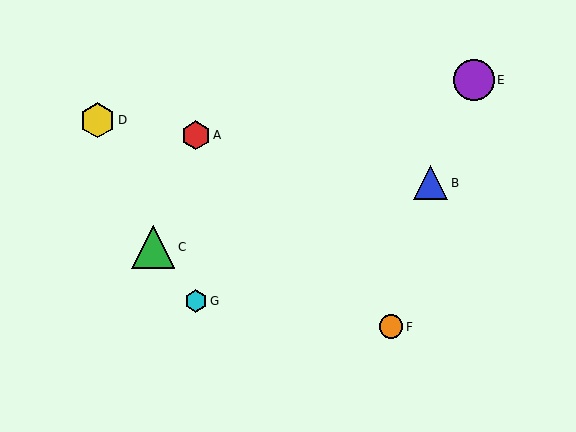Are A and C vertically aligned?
No, A is at x≈196 and C is at x≈153.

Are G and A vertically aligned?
Yes, both are at x≈196.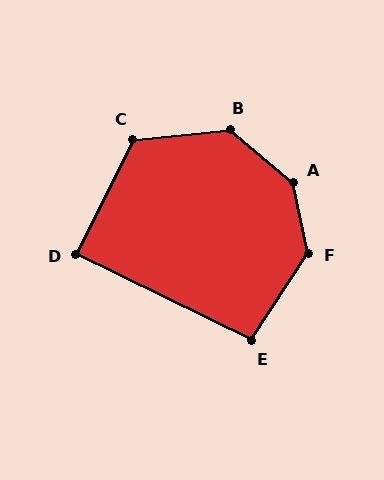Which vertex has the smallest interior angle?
D, at approximately 90 degrees.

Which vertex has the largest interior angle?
A, at approximately 141 degrees.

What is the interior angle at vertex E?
Approximately 97 degrees (obtuse).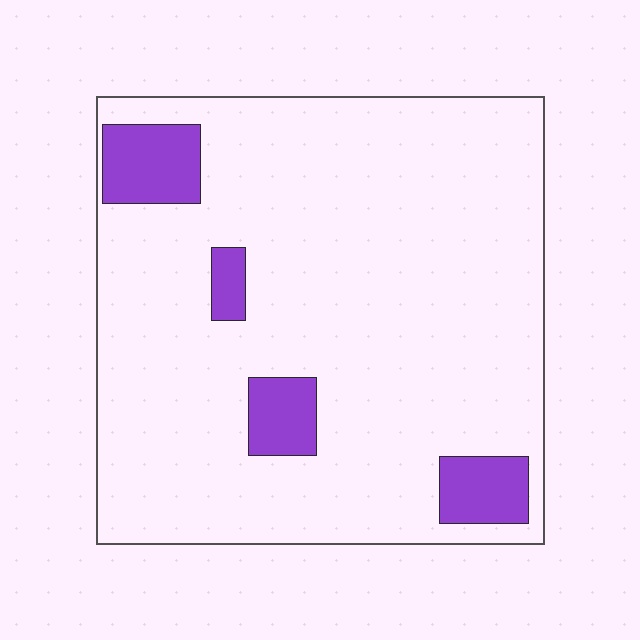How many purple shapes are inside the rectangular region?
4.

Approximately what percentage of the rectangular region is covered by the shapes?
Approximately 10%.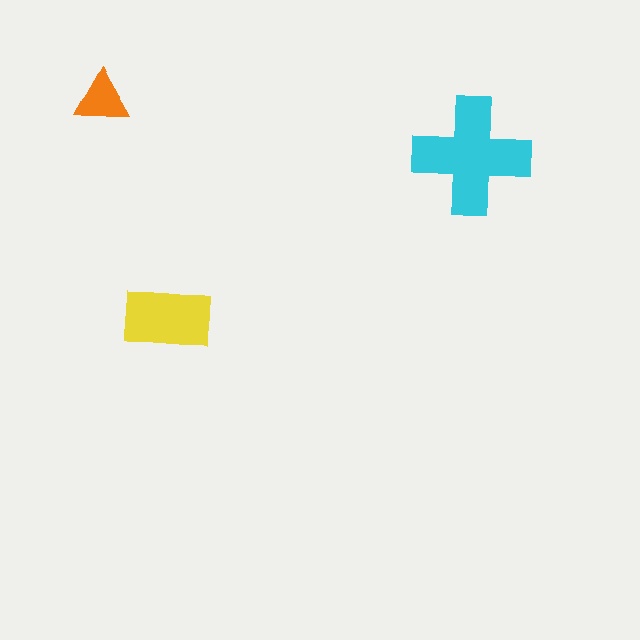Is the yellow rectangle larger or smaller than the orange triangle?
Larger.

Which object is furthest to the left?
The orange triangle is leftmost.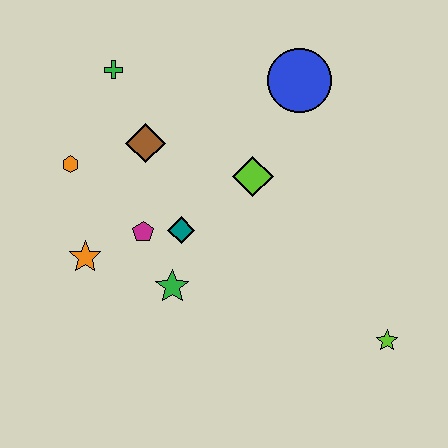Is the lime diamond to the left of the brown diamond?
No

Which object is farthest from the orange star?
The lime star is farthest from the orange star.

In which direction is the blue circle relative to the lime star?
The blue circle is above the lime star.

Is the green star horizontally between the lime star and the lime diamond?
No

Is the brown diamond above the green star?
Yes